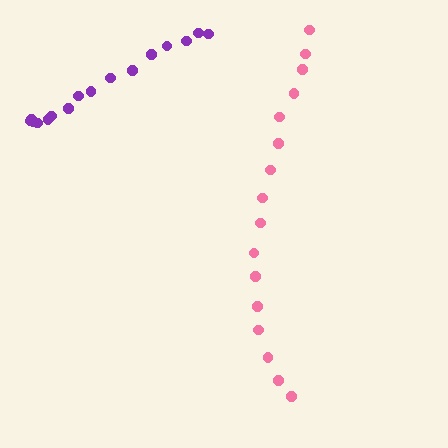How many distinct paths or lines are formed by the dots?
There are 2 distinct paths.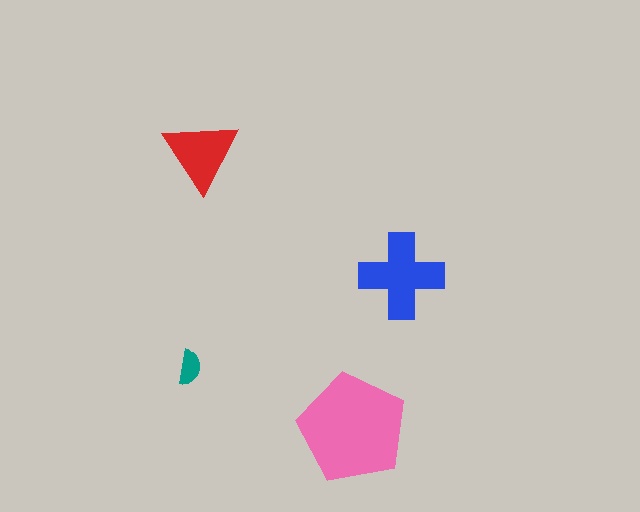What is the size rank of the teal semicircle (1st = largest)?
4th.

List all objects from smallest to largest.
The teal semicircle, the red triangle, the blue cross, the pink pentagon.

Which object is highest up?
The red triangle is topmost.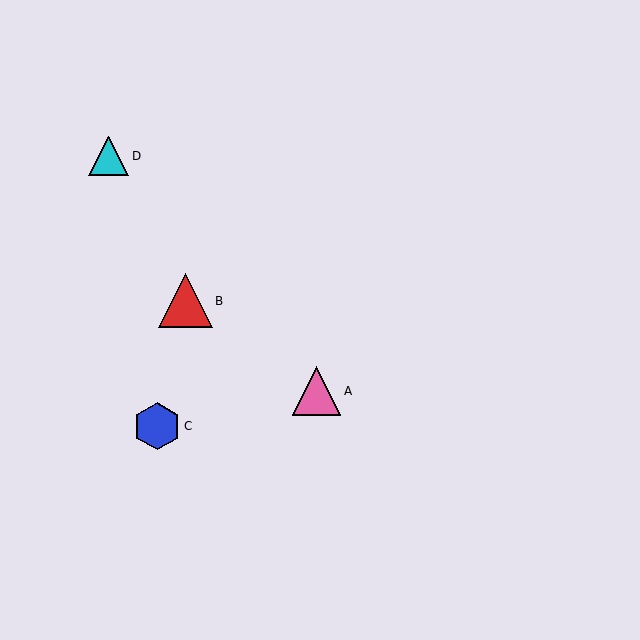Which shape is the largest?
The red triangle (labeled B) is the largest.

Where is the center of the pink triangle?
The center of the pink triangle is at (317, 391).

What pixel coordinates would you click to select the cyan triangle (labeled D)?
Click at (109, 156) to select the cyan triangle D.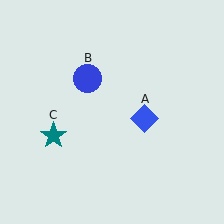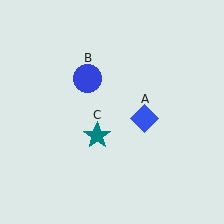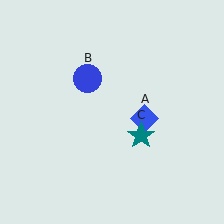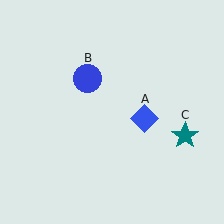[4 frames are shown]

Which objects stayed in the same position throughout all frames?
Blue diamond (object A) and blue circle (object B) remained stationary.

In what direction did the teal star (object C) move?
The teal star (object C) moved right.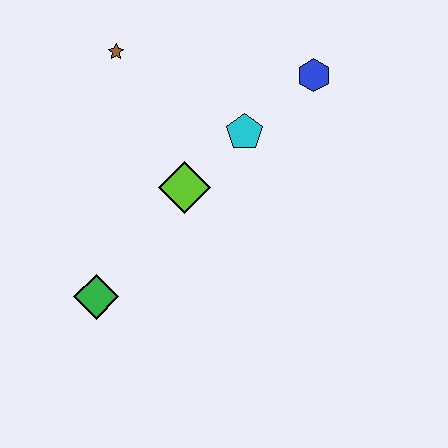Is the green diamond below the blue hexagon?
Yes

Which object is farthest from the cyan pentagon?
The green diamond is farthest from the cyan pentagon.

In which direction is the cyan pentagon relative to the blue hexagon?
The cyan pentagon is to the left of the blue hexagon.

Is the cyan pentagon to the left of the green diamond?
No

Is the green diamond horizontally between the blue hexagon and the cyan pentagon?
No